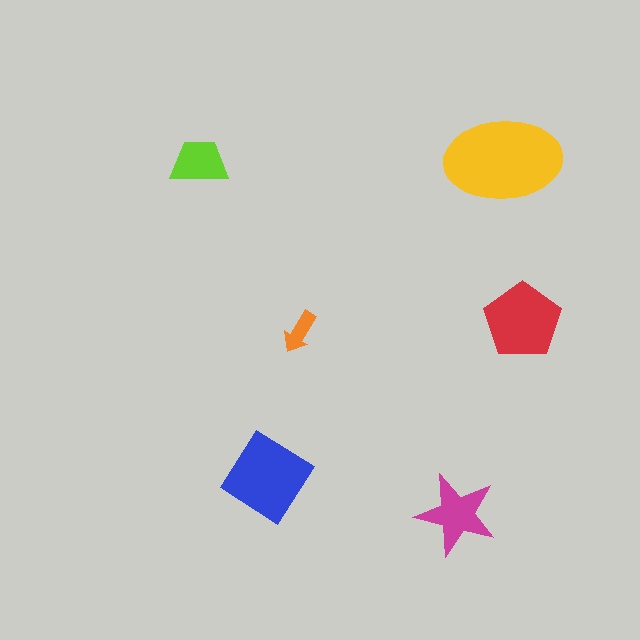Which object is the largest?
The yellow ellipse.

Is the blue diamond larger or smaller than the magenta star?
Larger.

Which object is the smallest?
The orange arrow.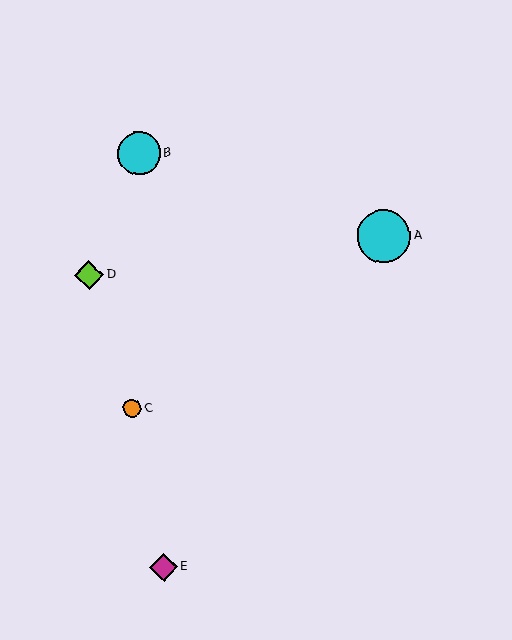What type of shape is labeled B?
Shape B is a cyan circle.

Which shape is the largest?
The cyan circle (labeled A) is the largest.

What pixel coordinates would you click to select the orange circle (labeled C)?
Click at (132, 408) to select the orange circle C.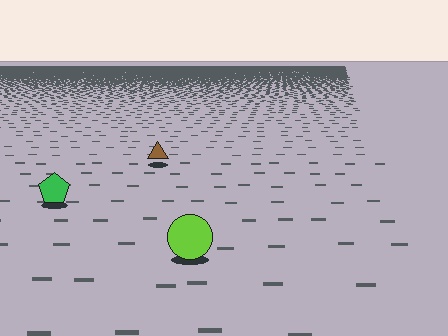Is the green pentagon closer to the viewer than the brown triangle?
Yes. The green pentagon is closer — you can tell from the texture gradient: the ground texture is coarser near it.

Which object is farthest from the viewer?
The brown triangle is farthest from the viewer. It appears smaller and the ground texture around it is denser.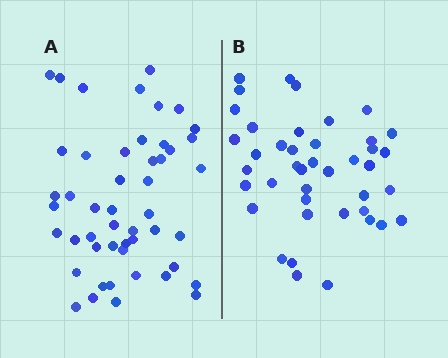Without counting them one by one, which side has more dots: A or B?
Region A (the left region) has more dots.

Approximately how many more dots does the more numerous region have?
Region A has roughly 8 or so more dots than region B.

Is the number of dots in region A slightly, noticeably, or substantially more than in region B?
Region A has only slightly more — the two regions are fairly close. The ratio is roughly 1.2 to 1.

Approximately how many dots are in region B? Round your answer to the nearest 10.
About 40 dots. (The exact count is 42, which rounds to 40.)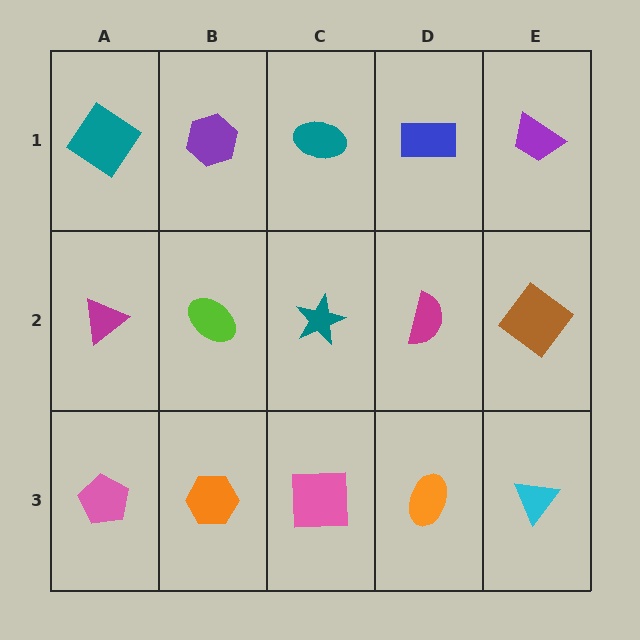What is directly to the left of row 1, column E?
A blue rectangle.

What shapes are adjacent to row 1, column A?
A magenta triangle (row 2, column A), a purple hexagon (row 1, column B).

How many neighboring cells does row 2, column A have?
3.